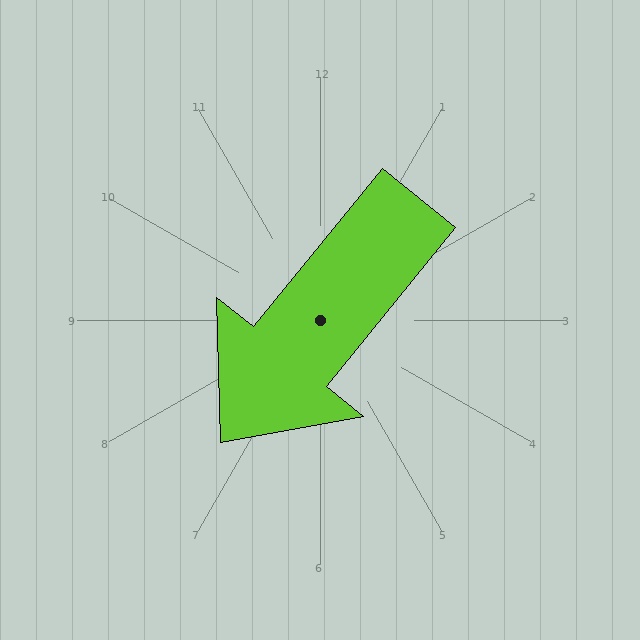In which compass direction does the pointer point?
Southwest.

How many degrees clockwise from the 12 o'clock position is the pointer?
Approximately 219 degrees.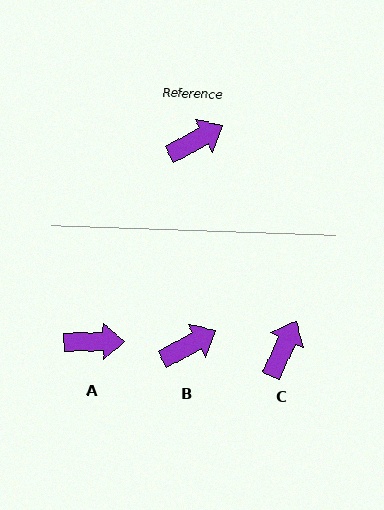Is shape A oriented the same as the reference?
No, it is off by about 27 degrees.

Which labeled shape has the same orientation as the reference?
B.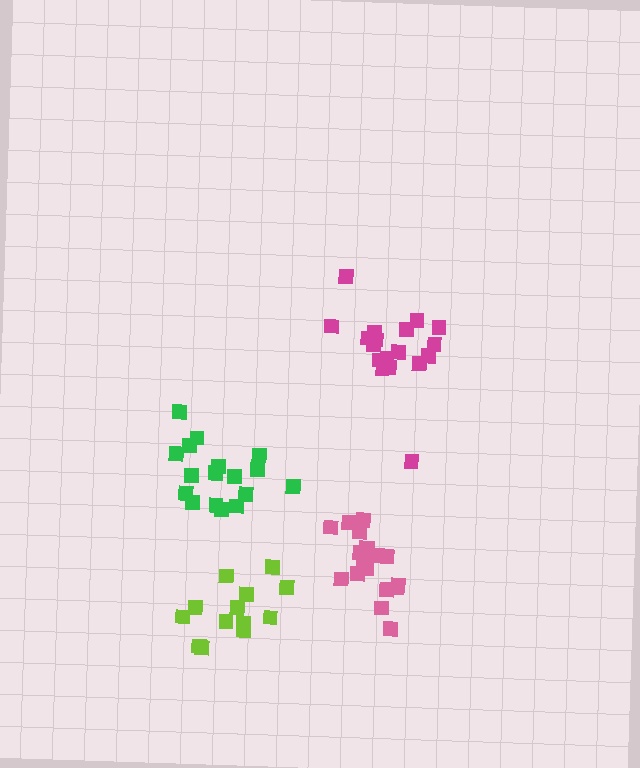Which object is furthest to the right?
The magenta cluster is rightmost.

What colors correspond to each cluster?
The clusters are colored: pink, green, magenta, lime.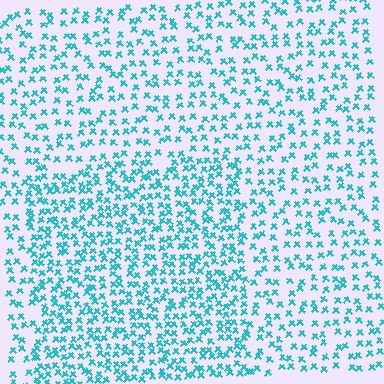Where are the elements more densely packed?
The elements are more densely packed inside the rectangle boundary.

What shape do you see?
I see a rectangle.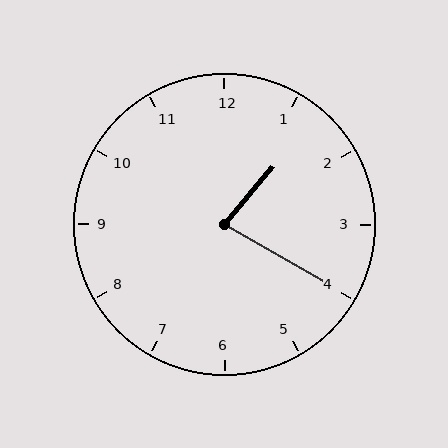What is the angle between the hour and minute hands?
Approximately 80 degrees.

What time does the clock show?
1:20.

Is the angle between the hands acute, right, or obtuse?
It is acute.